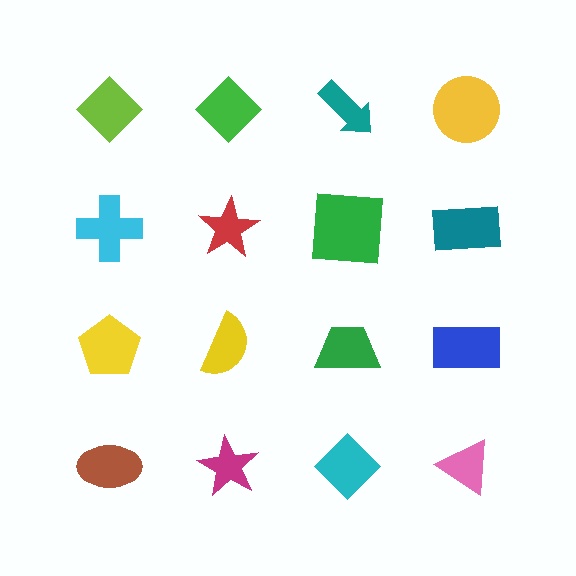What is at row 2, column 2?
A red star.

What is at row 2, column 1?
A cyan cross.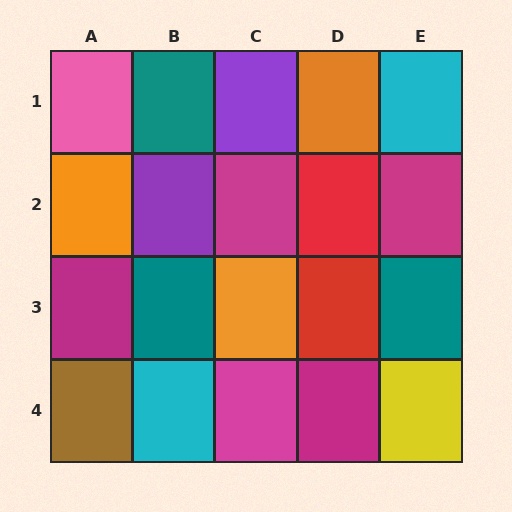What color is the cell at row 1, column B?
Teal.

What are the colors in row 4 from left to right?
Brown, cyan, magenta, magenta, yellow.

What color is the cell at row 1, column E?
Cyan.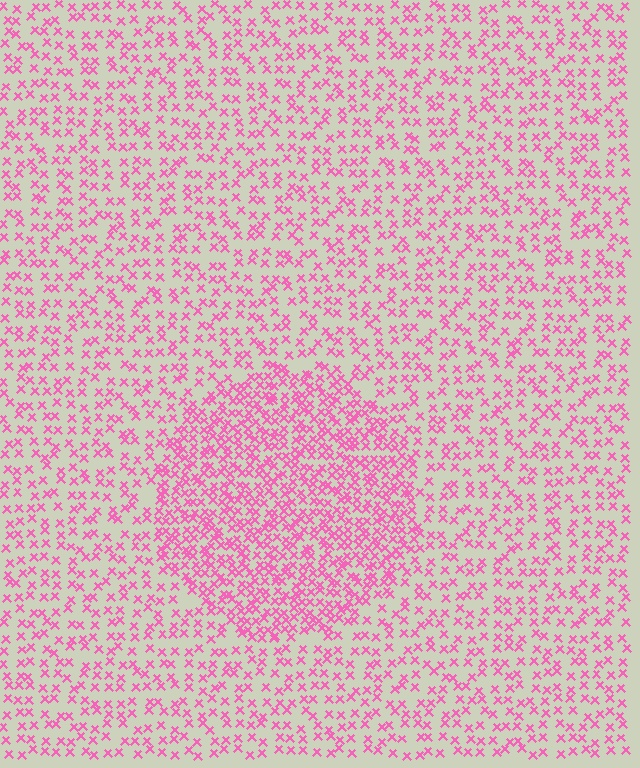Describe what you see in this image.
The image contains small pink elements arranged at two different densities. A circle-shaped region is visible where the elements are more densely packed than the surrounding area.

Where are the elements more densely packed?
The elements are more densely packed inside the circle boundary.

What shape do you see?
I see a circle.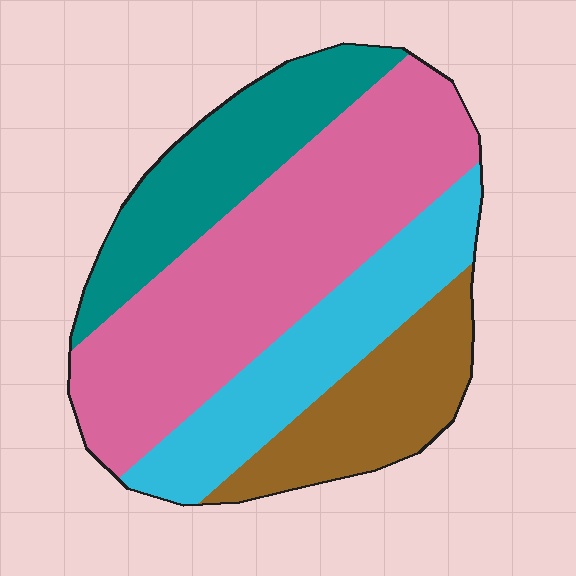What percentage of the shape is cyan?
Cyan covers 21% of the shape.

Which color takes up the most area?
Pink, at roughly 45%.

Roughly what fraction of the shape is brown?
Brown covers roughly 15% of the shape.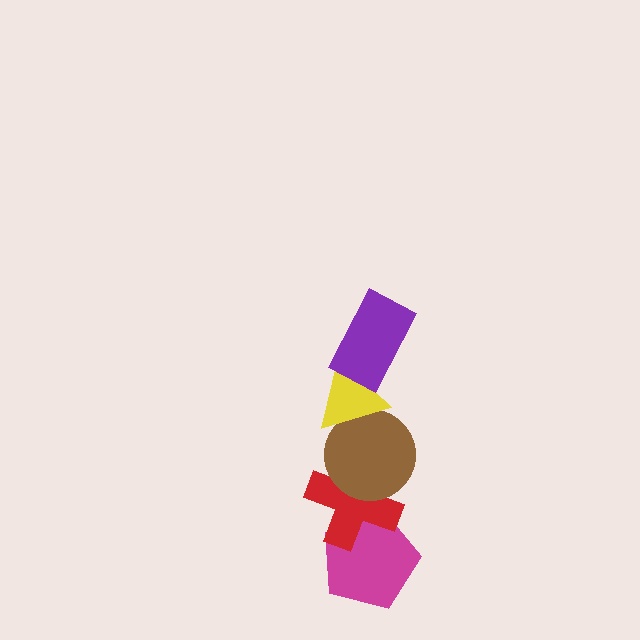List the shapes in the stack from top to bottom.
From top to bottom: the purple rectangle, the yellow triangle, the brown circle, the red cross, the magenta pentagon.